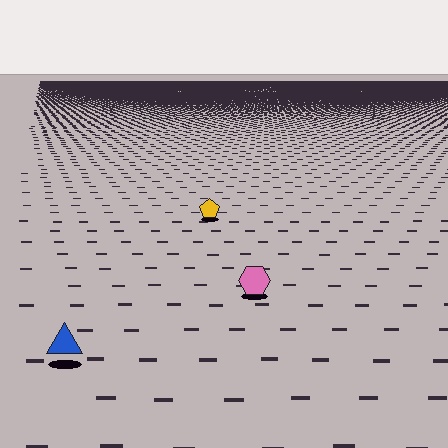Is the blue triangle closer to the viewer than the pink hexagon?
Yes. The blue triangle is closer — you can tell from the texture gradient: the ground texture is coarser near it.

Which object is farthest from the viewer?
The yellow pentagon is farthest from the viewer. It appears smaller and the ground texture around it is denser.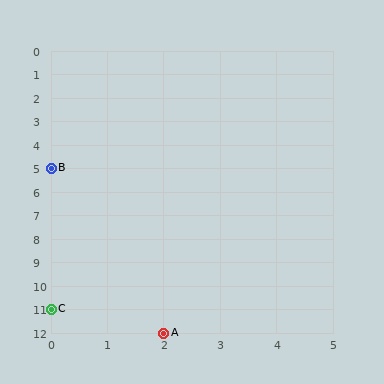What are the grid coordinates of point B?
Point B is at grid coordinates (0, 5).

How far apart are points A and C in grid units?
Points A and C are 2 columns and 1 row apart (about 2.2 grid units diagonally).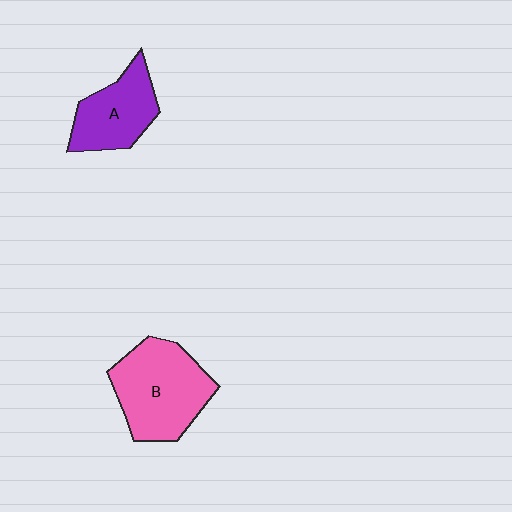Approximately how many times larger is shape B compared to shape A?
Approximately 1.4 times.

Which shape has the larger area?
Shape B (pink).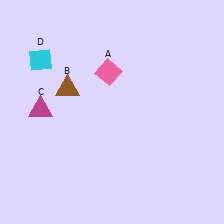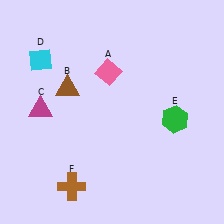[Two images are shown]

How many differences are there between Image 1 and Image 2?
There are 2 differences between the two images.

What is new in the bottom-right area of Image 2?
A green hexagon (E) was added in the bottom-right area of Image 2.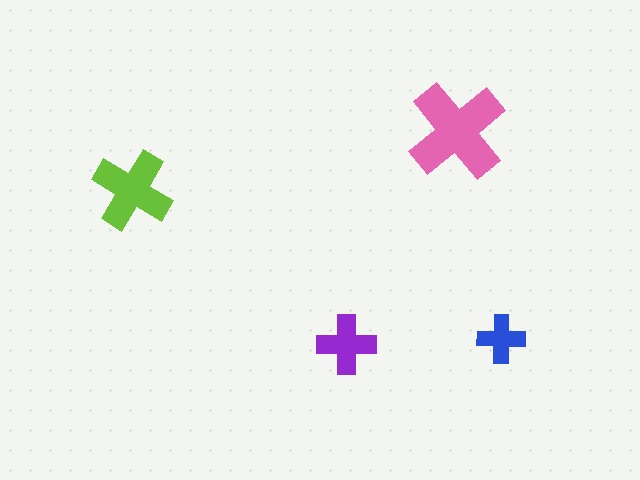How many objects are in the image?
There are 4 objects in the image.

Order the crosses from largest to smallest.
the pink one, the lime one, the purple one, the blue one.